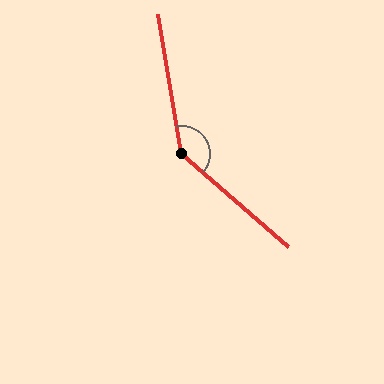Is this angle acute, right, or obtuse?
It is obtuse.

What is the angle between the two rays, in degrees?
Approximately 140 degrees.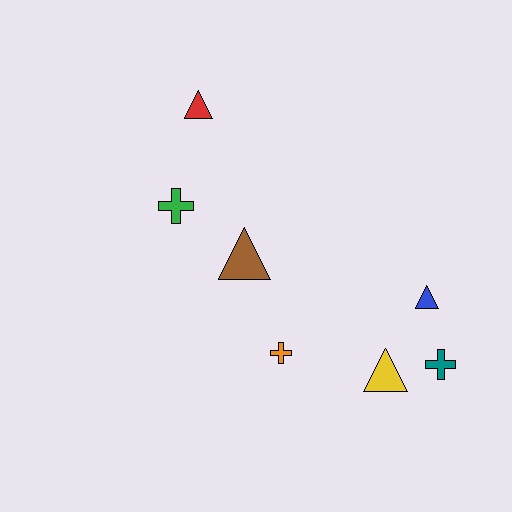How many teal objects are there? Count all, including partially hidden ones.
There is 1 teal object.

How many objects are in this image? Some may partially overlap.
There are 7 objects.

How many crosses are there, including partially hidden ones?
There are 3 crosses.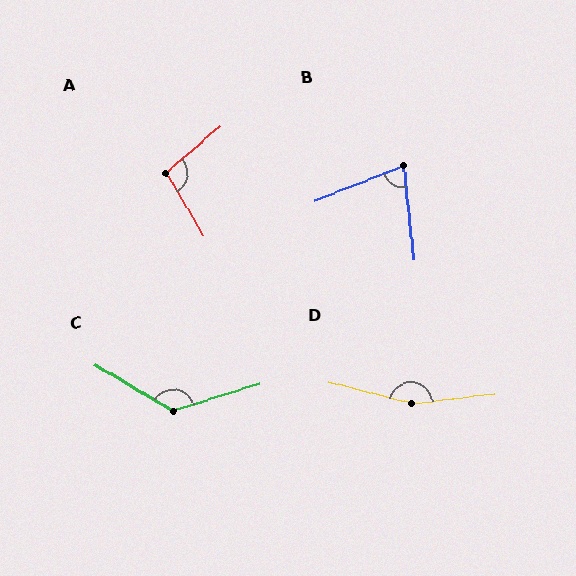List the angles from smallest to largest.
B (75°), A (99°), C (132°), D (159°).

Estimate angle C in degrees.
Approximately 132 degrees.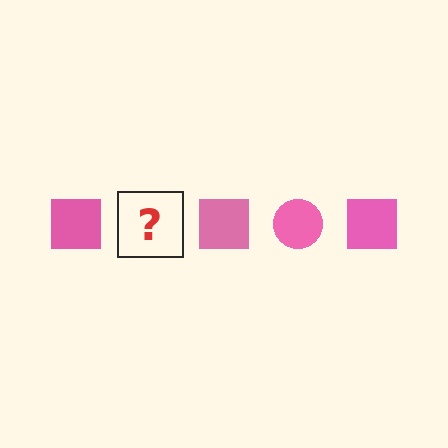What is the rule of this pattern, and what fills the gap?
The rule is that the pattern cycles through square, circle shapes in pink. The gap should be filled with a pink circle.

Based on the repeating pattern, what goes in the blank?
The blank should be a pink circle.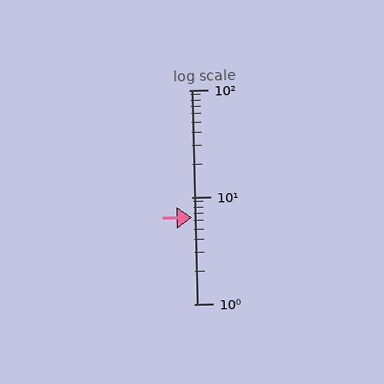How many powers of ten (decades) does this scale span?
The scale spans 2 decades, from 1 to 100.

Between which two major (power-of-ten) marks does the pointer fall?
The pointer is between 1 and 10.